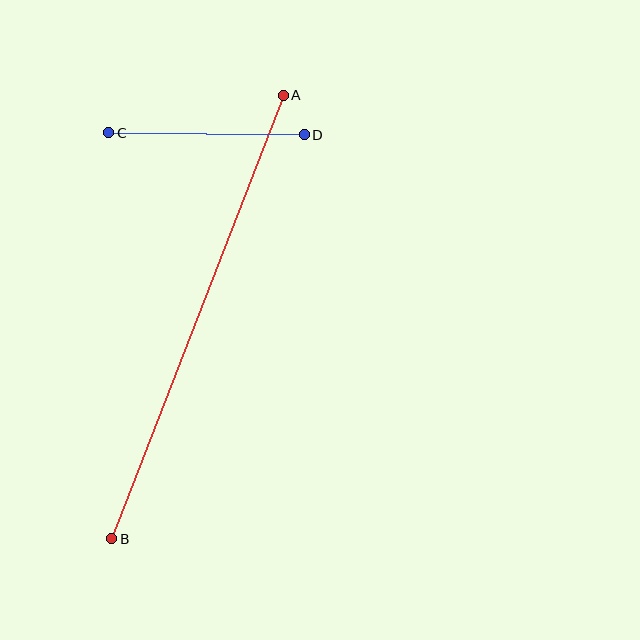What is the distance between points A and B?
The distance is approximately 476 pixels.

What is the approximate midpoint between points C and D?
The midpoint is at approximately (207, 134) pixels.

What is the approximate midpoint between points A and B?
The midpoint is at approximately (197, 317) pixels.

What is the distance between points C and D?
The distance is approximately 195 pixels.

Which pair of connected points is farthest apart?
Points A and B are farthest apart.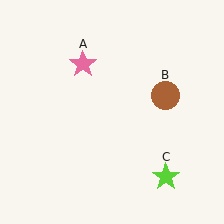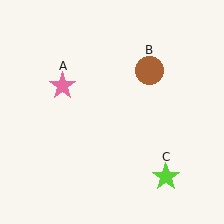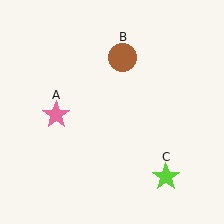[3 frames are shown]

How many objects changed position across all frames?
2 objects changed position: pink star (object A), brown circle (object B).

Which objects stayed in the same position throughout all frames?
Lime star (object C) remained stationary.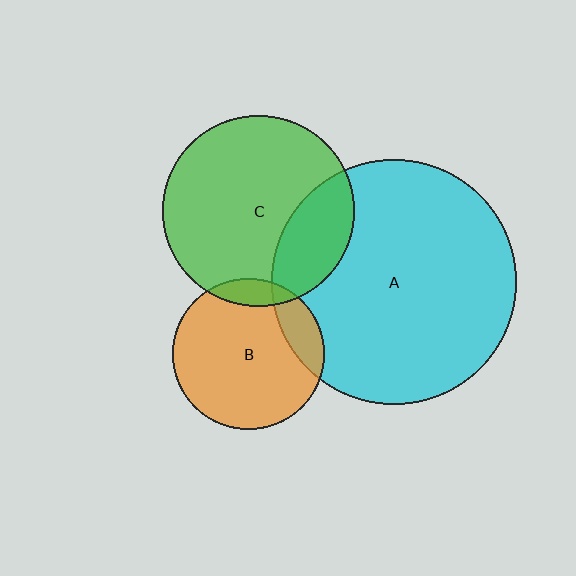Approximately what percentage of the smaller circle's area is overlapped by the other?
Approximately 15%.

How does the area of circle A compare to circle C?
Approximately 1.6 times.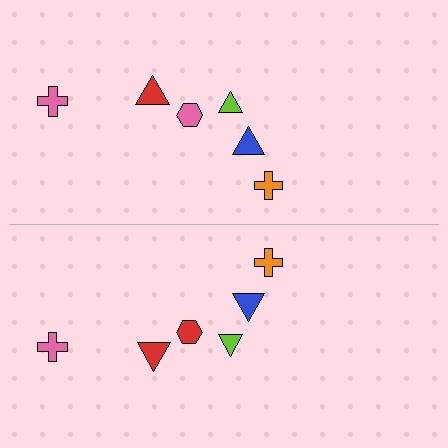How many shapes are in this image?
There are 12 shapes in this image.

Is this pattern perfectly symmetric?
No, the pattern is not perfectly symmetric. The red hexagon on the bottom side breaks the symmetry — its mirror counterpart is pink.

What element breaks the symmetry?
The red hexagon on the bottom side breaks the symmetry — its mirror counterpart is pink.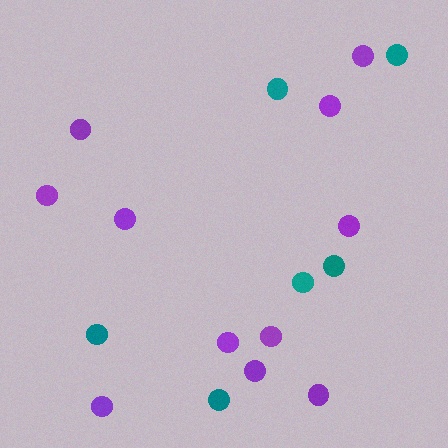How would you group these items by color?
There are 2 groups: one group of purple circles (11) and one group of teal circles (6).